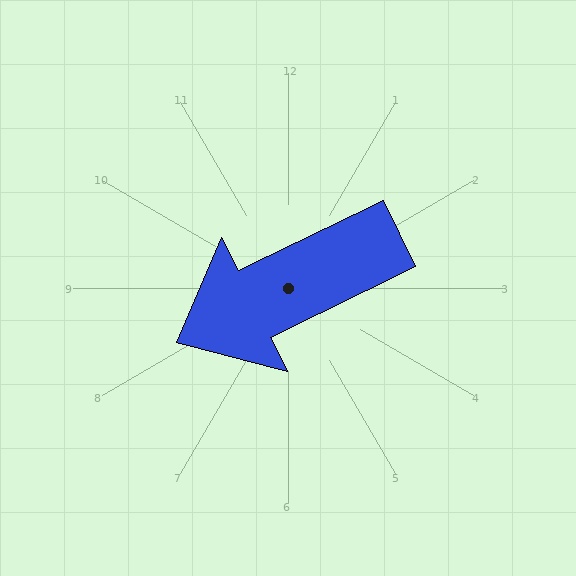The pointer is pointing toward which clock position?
Roughly 8 o'clock.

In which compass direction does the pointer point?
Southwest.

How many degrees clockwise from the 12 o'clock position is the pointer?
Approximately 244 degrees.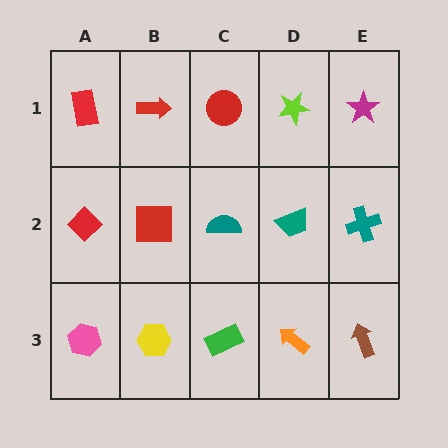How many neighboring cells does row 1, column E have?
2.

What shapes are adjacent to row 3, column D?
A teal trapezoid (row 2, column D), a green rectangle (row 3, column C), a brown arrow (row 3, column E).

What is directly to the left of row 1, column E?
A lime star.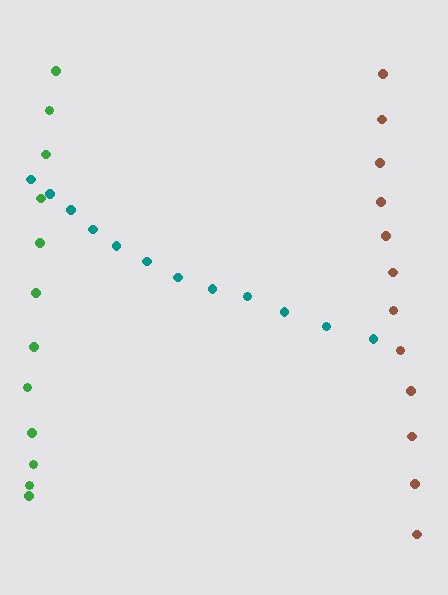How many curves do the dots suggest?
There are 3 distinct paths.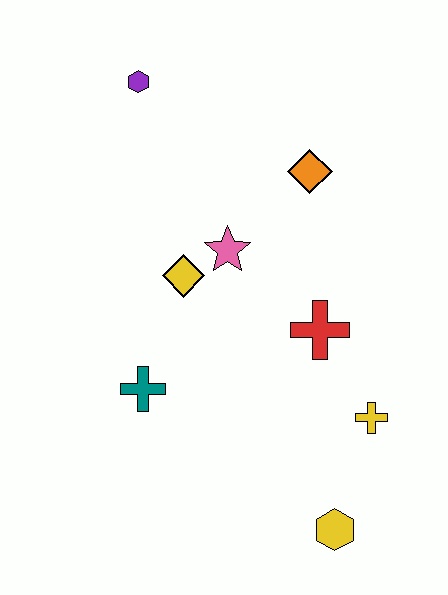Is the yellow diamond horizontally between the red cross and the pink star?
No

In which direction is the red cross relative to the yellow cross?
The red cross is above the yellow cross.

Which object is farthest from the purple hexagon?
The yellow hexagon is farthest from the purple hexagon.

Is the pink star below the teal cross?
No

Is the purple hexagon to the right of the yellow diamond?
No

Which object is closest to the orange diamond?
The pink star is closest to the orange diamond.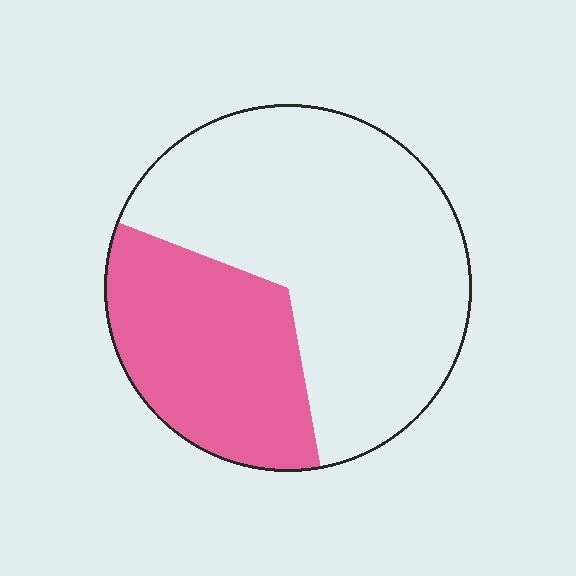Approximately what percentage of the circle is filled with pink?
Approximately 35%.